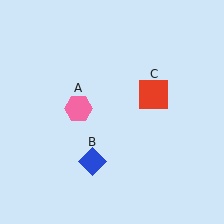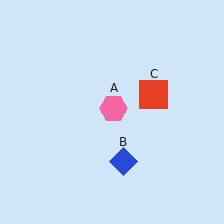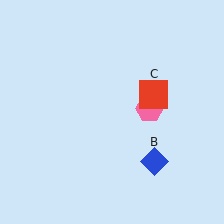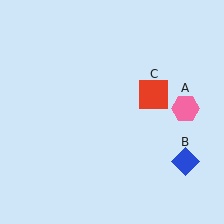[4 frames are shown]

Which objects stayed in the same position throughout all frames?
Red square (object C) remained stationary.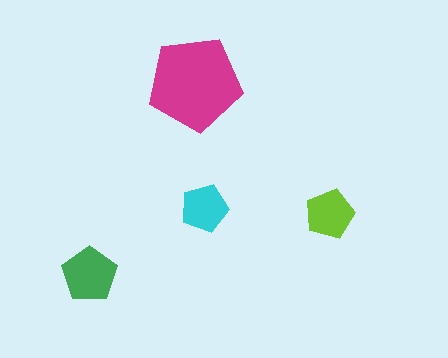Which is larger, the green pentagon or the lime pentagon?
The green one.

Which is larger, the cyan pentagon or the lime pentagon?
The lime one.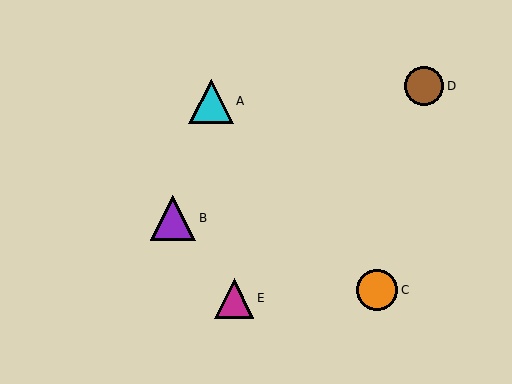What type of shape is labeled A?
Shape A is a cyan triangle.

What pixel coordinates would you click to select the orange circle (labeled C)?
Click at (377, 290) to select the orange circle C.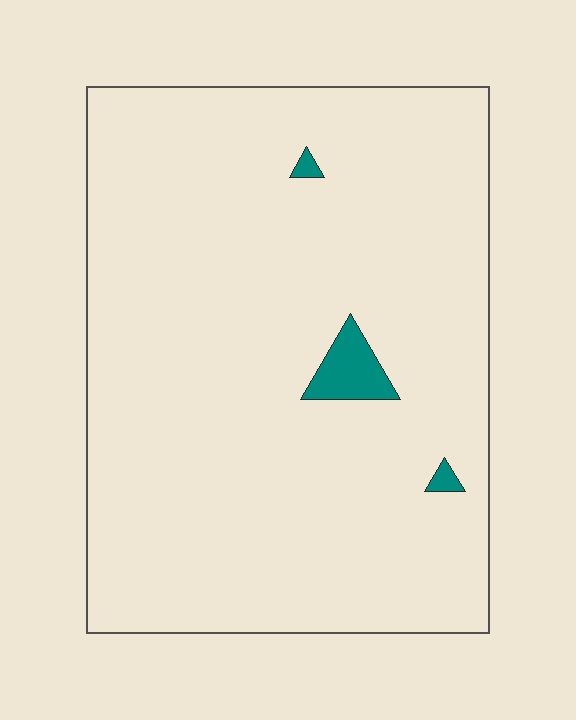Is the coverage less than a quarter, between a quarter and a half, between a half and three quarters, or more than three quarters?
Less than a quarter.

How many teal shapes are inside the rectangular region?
3.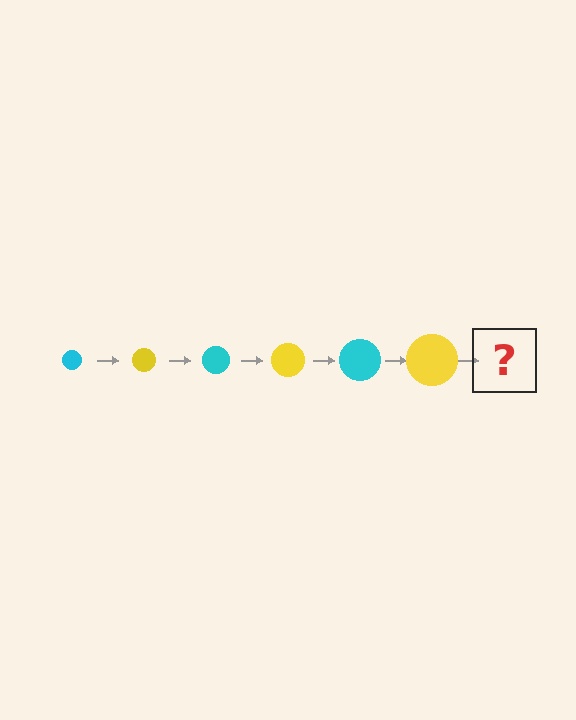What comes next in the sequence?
The next element should be a cyan circle, larger than the previous one.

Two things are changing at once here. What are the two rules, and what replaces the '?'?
The two rules are that the circle grows larger each step and the color cycles through cyan and yellow. The '?' should be a cyan circle, larger than the previous one.